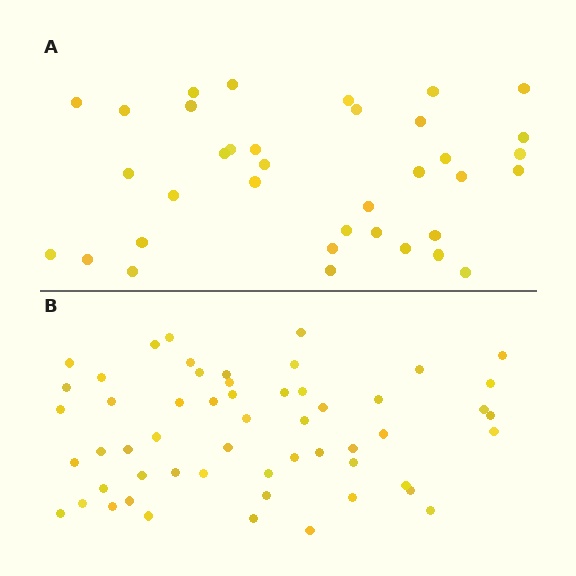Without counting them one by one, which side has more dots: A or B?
Region B (the bottom region) has more dots.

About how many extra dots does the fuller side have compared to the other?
Region B has approximately 20 more dots than region A.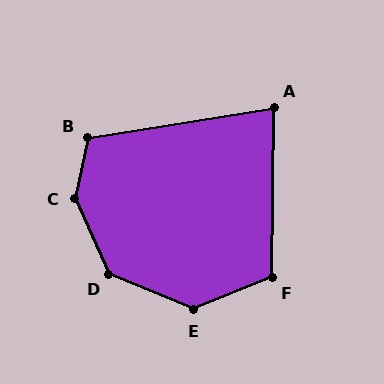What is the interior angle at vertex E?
Approximately 136 degrees (obtuse).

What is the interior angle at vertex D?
Approximately 136 degrees (obtuse).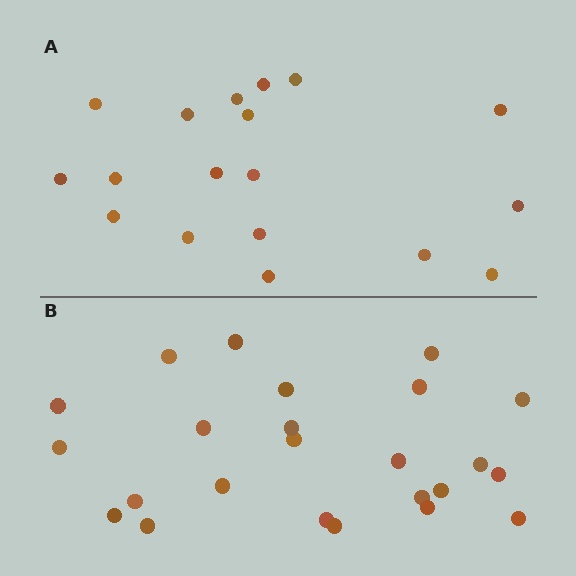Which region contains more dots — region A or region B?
Region B (the bottom region) has more dots.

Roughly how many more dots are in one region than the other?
Region B has about 6 more dots than region A.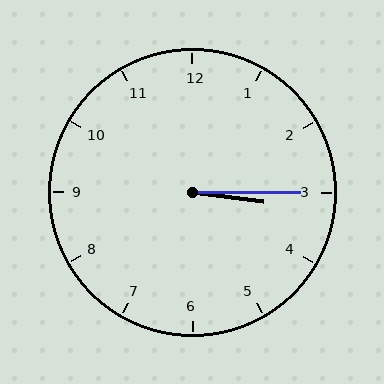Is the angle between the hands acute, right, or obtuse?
It is acute.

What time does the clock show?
3:15.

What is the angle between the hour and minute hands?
Approximately 8 degrees.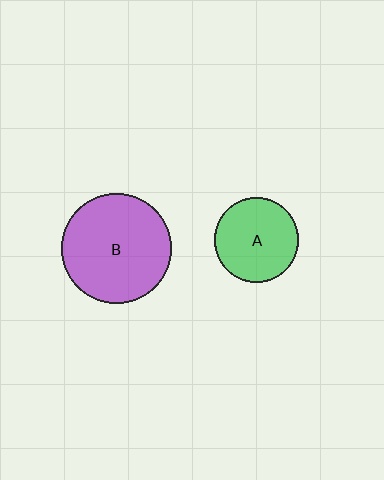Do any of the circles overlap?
No, none of the circles overlap.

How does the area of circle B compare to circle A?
Approximately 1.7 times.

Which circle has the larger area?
Circle B (purple).